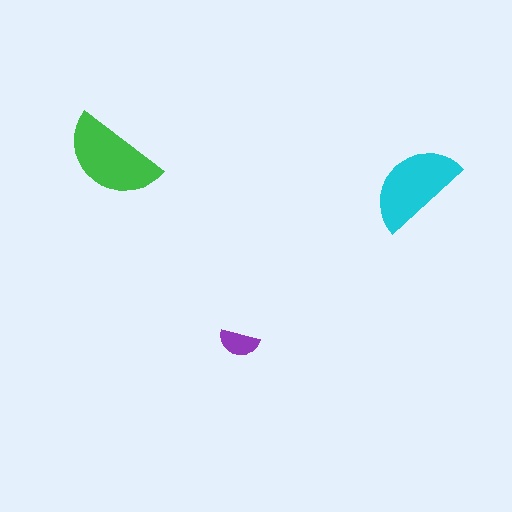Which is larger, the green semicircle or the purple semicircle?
The green one.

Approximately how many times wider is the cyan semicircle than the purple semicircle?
About 2.5 times wider.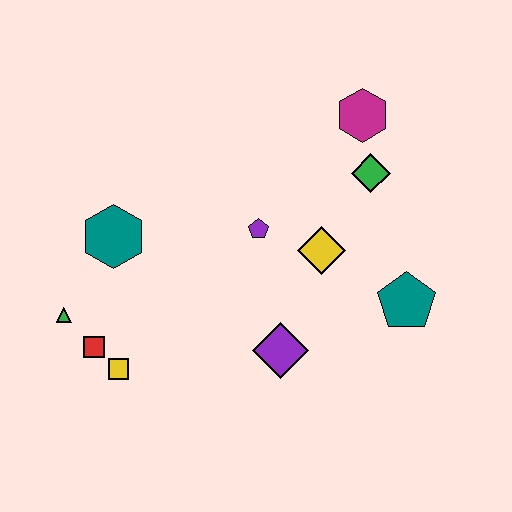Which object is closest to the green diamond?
The magenta hexagon is closest to the green diamond.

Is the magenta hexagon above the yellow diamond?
Yes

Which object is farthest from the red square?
The magenta hexagon is farthest from the red square.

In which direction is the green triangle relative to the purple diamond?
The green triangle is to the left of the purple diamond.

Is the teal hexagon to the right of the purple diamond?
No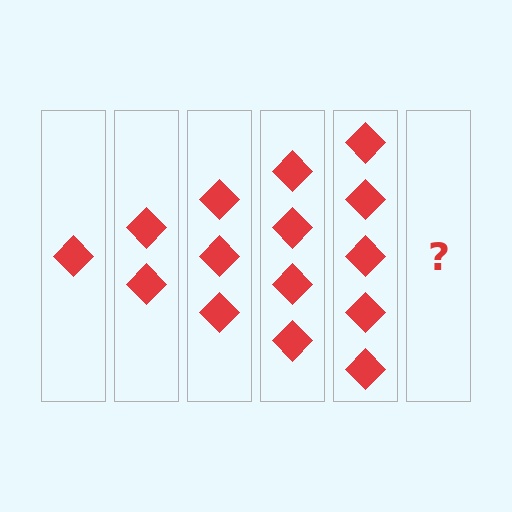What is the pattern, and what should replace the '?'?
The pattern is that each step adds one more diamond. The '?' should be 6 diamonds.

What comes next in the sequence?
The next element should be 6 diamonds.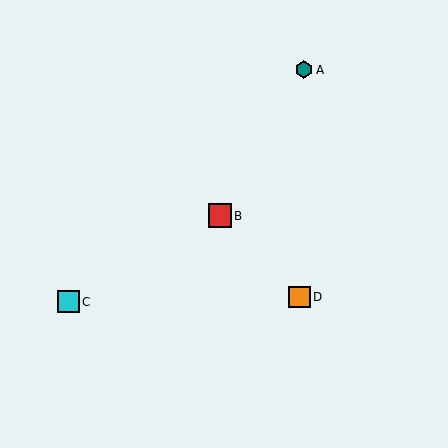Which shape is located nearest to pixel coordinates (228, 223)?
The red square (labeled B) at (220, 216) is nearest to that location.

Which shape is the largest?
The red square (labeled B) is the largest.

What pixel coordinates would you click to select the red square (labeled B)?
Click at (220, 216) to select the red square B.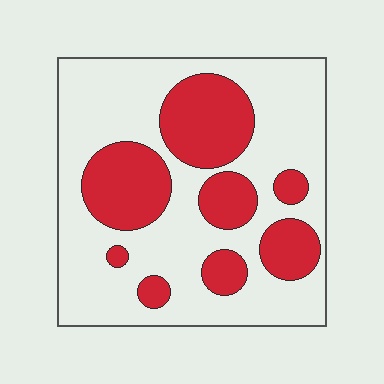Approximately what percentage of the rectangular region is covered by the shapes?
Approximately 30%.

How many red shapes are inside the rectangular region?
8.